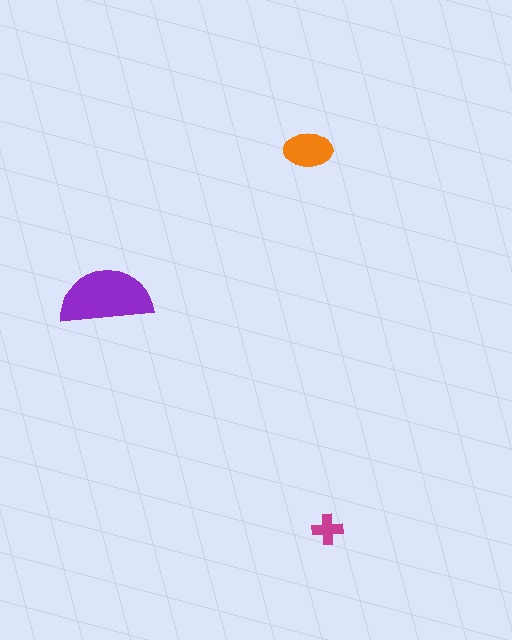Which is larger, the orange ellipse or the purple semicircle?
The purple semicircle.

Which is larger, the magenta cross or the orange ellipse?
The orange ellipse.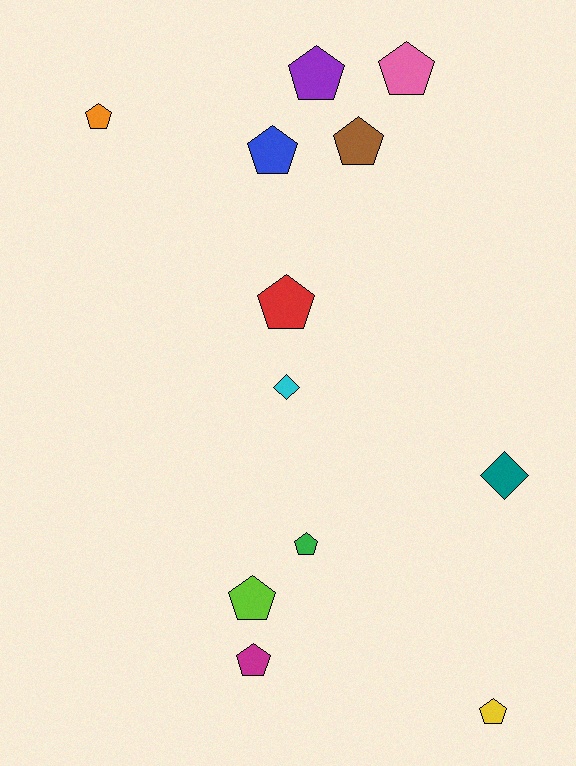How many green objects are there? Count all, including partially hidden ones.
There is 1 green object.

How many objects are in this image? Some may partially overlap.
There are 12 objects.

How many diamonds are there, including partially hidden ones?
There are 2 diamonds.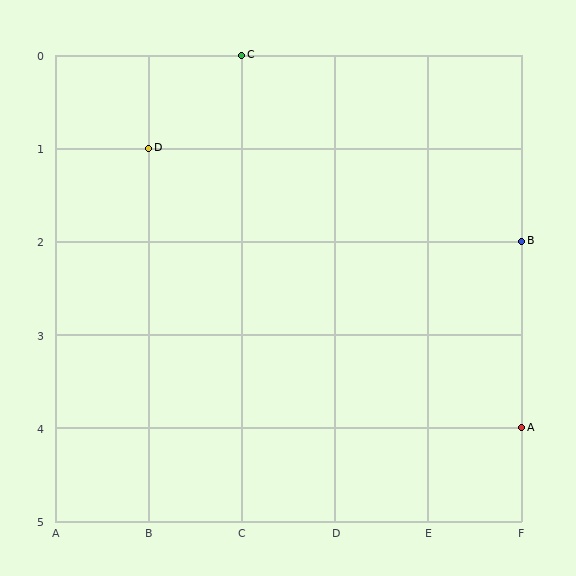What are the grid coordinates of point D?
Point D is at grid coordinates (B, 1).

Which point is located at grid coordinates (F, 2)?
Point B is at (F, 2).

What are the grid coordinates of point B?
Point B is at grid coordinates (F, 2).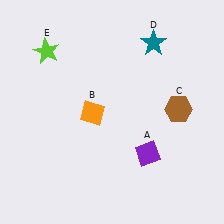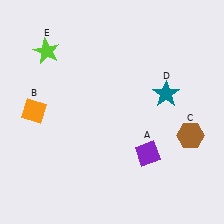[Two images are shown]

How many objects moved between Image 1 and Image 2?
3 objects moved between the two images.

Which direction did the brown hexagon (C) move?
The brown hexagon (C) moved down.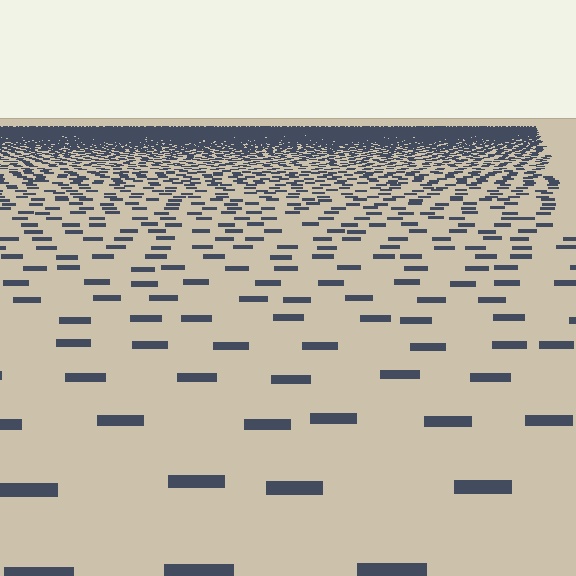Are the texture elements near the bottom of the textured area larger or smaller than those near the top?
Larger. Near the bottom, elements are closer to the viewer and appear at a bigger on-screen size.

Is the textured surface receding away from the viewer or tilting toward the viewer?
The surface is receding away from the viewer. Texture elements get smaller and denser toward the top.